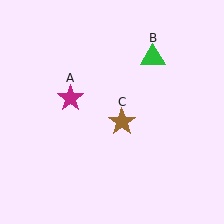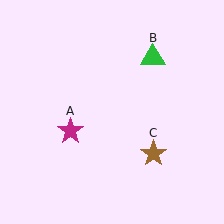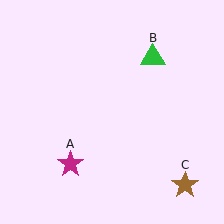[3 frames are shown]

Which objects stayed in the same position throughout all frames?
Green triangle (object B) remained stationary.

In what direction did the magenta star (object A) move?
The magenta star (object A) moved down.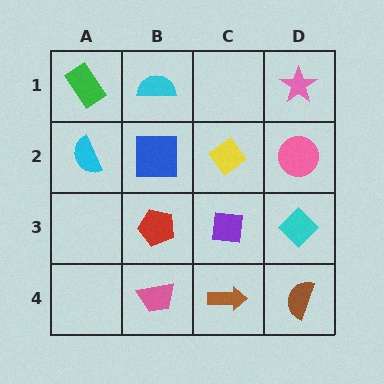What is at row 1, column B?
A cyan semicircle.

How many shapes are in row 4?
3 shapes.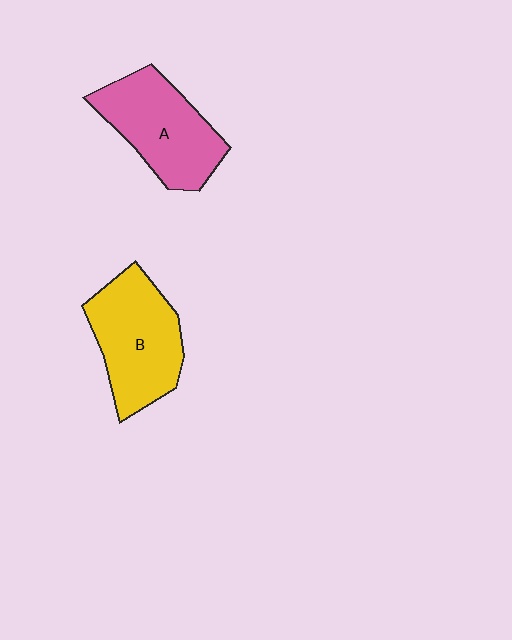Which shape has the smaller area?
Shape A (pink).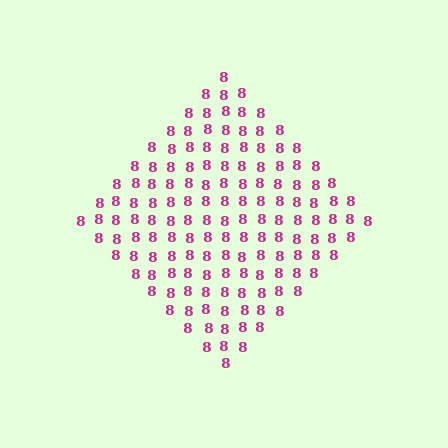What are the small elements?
The small elements are digit 8's.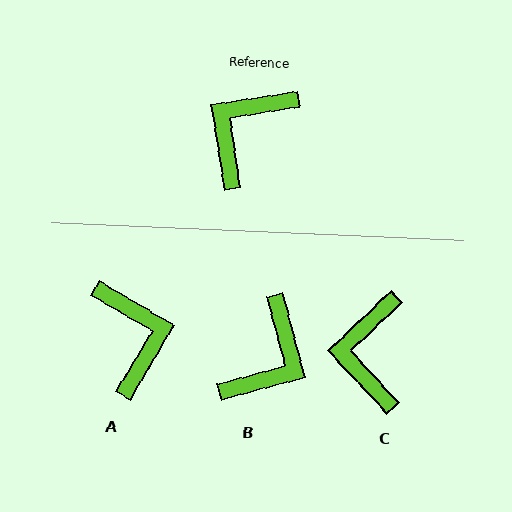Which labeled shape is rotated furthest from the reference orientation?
B, about 173 degrees away.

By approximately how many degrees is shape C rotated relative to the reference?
Approximately 35 degrees counter-clockwise.